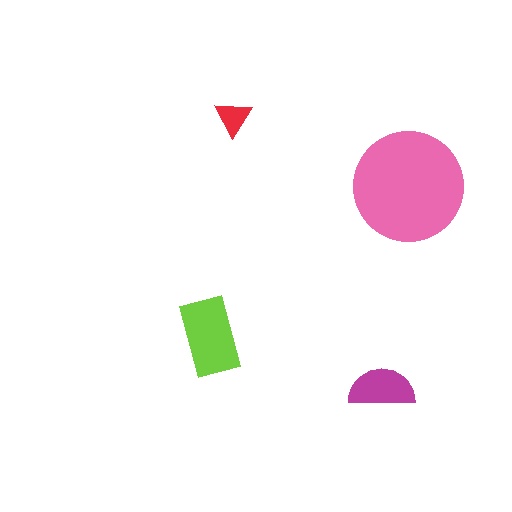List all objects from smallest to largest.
The red triangle, the magenta semicircle, the lime rectangle, the pink circle.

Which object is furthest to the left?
The lime rectangle is leftmost.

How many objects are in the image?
There are 4 objects in the image.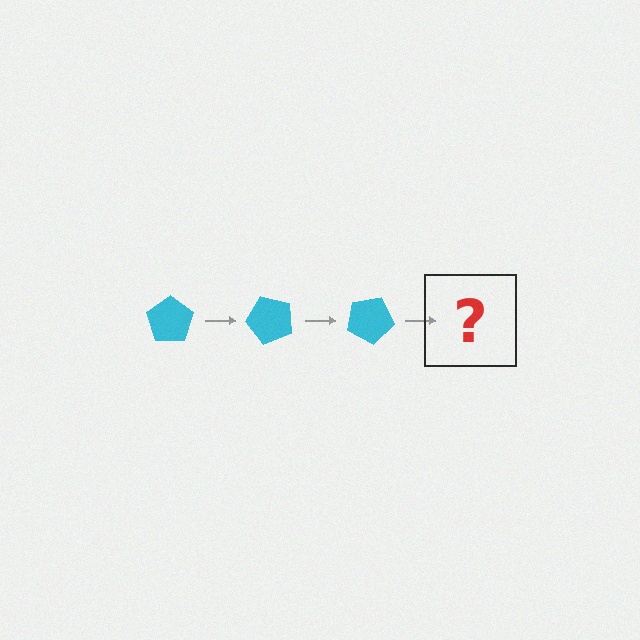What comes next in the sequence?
The next element should be a cyan pentagon rotated 150 degrees.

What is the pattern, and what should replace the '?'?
The pattern is that the pentagon rotates 50 degrees each step. The '?' should be a cyan pentagon rotated 150 degrees.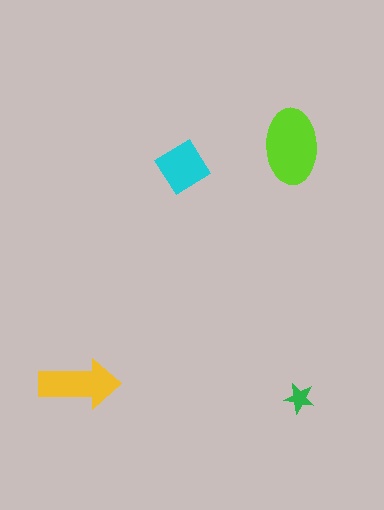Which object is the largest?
The lime ellipse.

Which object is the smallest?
The green star.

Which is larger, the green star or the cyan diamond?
The cyan diamond.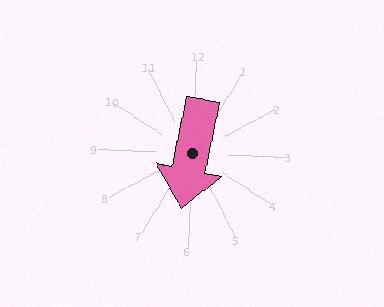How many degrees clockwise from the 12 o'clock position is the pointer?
Approximately 189 degrees.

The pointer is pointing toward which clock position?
Roughly 6 o'clock.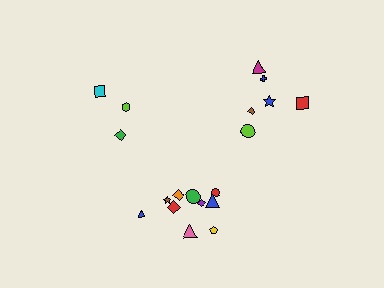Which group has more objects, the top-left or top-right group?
The top-right group.